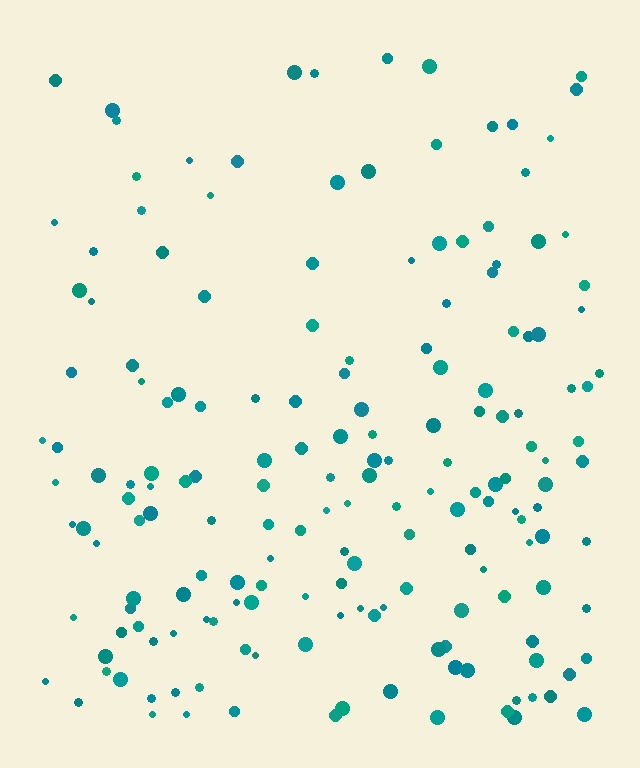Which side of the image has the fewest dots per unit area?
The top.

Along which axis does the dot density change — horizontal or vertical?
Vertical.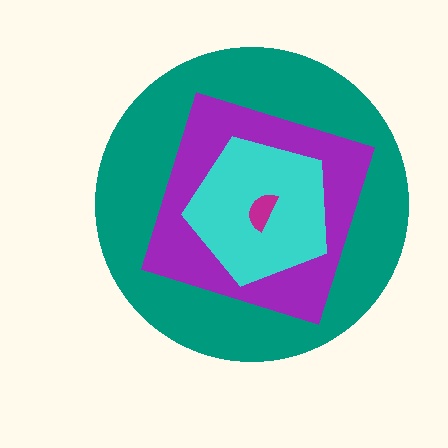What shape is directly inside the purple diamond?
The cyan pentagon.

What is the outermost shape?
The teal circle.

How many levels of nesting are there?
4.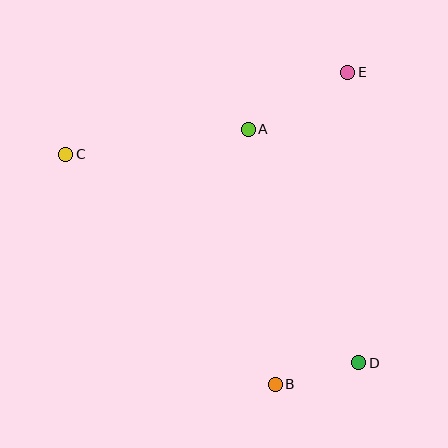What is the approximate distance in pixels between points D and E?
The distance between D and E is approximately 290 pixels.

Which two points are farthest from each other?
Points C and D are farthest from each other.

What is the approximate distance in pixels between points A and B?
The distance between A and B is approximately 256 pixels.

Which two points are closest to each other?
Points B and D are closest to each other.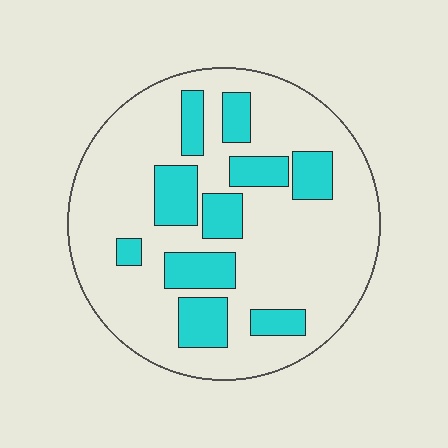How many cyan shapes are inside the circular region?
10.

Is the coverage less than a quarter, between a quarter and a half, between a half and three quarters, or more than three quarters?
Less than a quarter.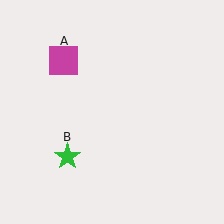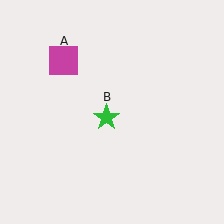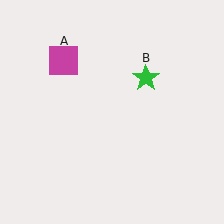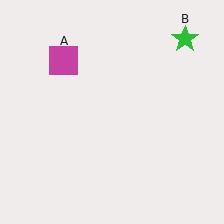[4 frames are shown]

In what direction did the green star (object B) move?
The green star (object B) moved up and to the right.